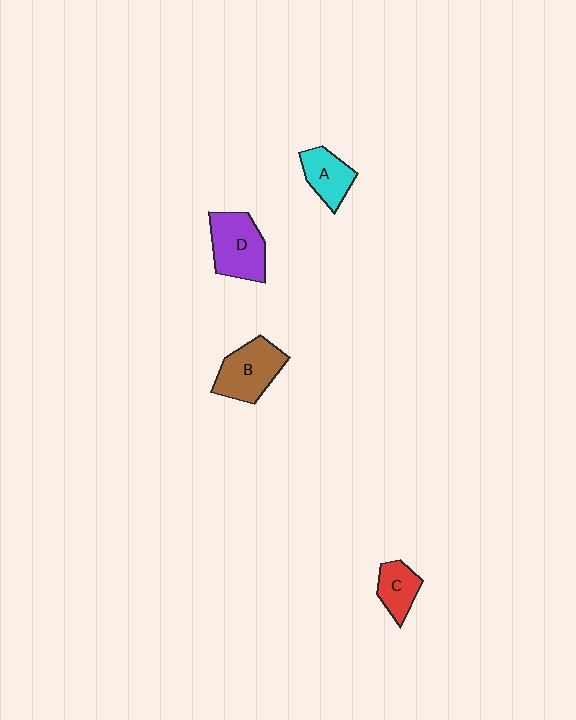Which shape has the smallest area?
Shape C (red).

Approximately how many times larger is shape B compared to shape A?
Approximately 1.4 times.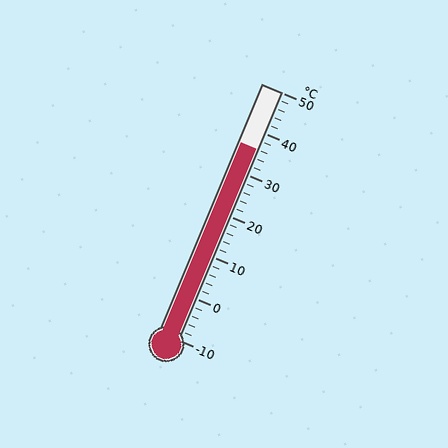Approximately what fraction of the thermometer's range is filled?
The thermometer is filled to approximately 75% of its range.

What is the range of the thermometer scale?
The thermometer scale ranges from -10°C to 50°C.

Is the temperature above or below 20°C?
The temperature is above 20°C.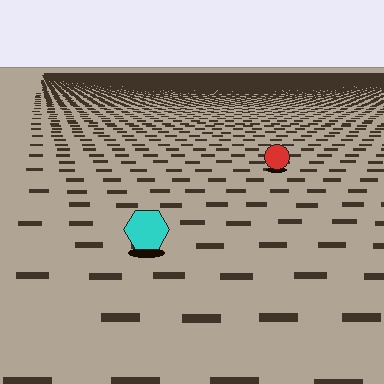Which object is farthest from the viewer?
The red circle is farthest from the viewer. It appears smaller and the ground texture around it is denser.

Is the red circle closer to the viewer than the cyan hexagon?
No. The cyan hexagon is closer — you can tell from the texture gradient: the ground texture is coarser near it.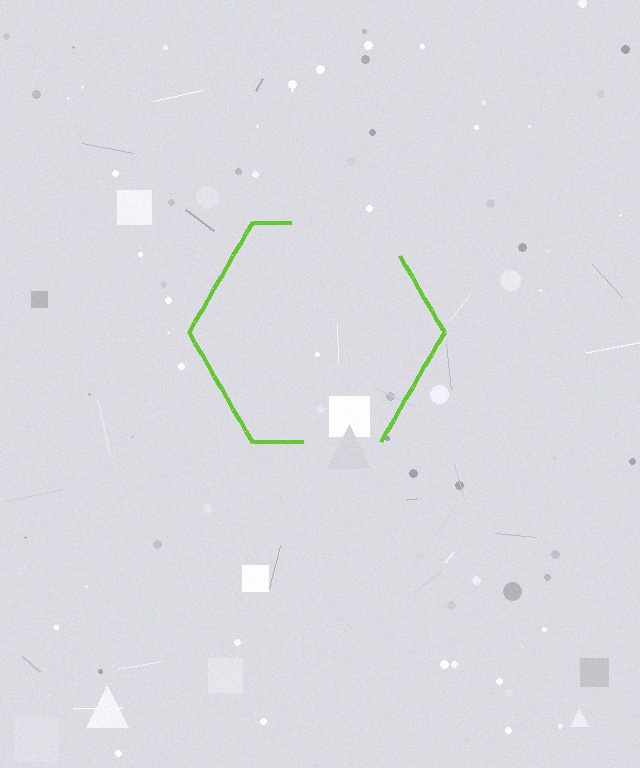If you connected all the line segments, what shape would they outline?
They would outline a hexagon.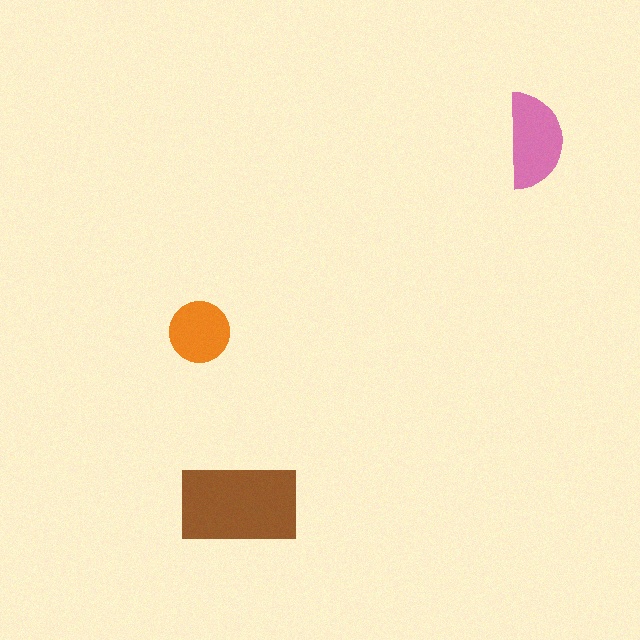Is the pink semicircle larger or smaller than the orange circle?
Larger.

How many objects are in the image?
There are 3 objects in the image.